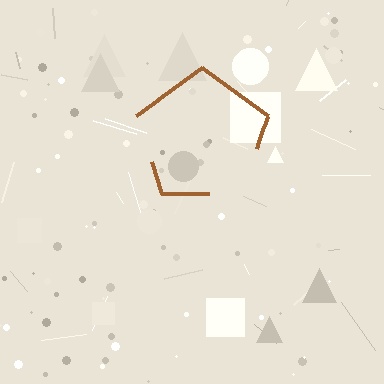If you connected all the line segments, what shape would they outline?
They would outline a pentagon.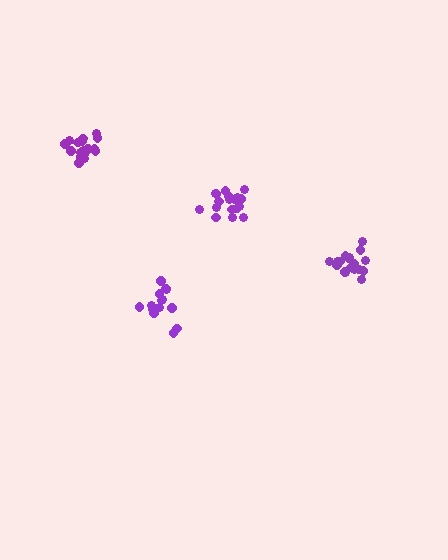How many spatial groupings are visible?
There are 4 spatial groupings.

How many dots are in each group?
Group 1: 14 dots, Group 2: 18 dots, Group 3: 18 dots, Group 4: 18 dots (68 total).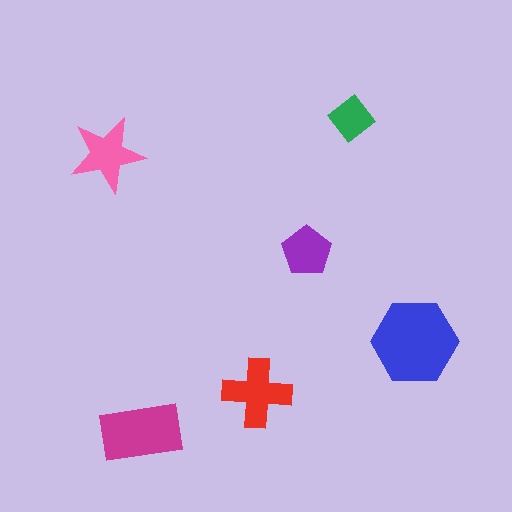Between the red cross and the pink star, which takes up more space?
The red cross.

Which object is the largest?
The blue hexagon.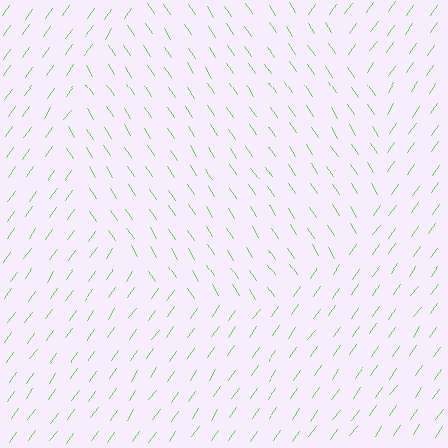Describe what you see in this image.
The image is filled with small lime line segments. A circle region in the image has lines oriented differently from the surrounding lines, creating a visible texture boundary.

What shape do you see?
I see a circle.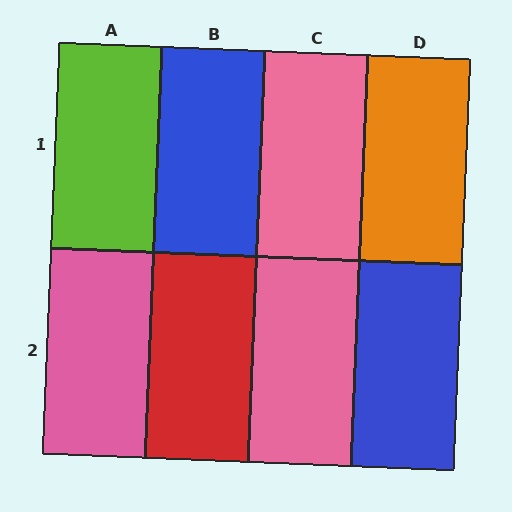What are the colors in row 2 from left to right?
Pink, red, pink, blue.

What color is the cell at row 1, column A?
Lime.